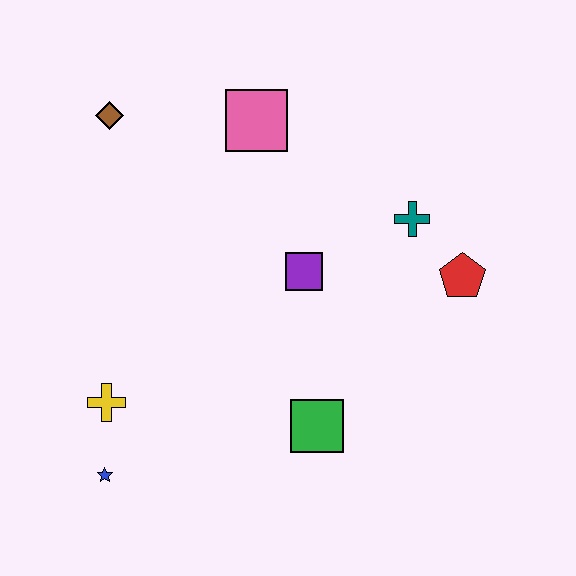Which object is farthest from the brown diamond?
The red pentagon is farthest from the brown diamond.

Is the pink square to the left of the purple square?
Yes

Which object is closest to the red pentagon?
The teal cross is closest to the red pentagon.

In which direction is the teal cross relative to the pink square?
The teal cross is to the right of the pink square.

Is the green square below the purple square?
Yes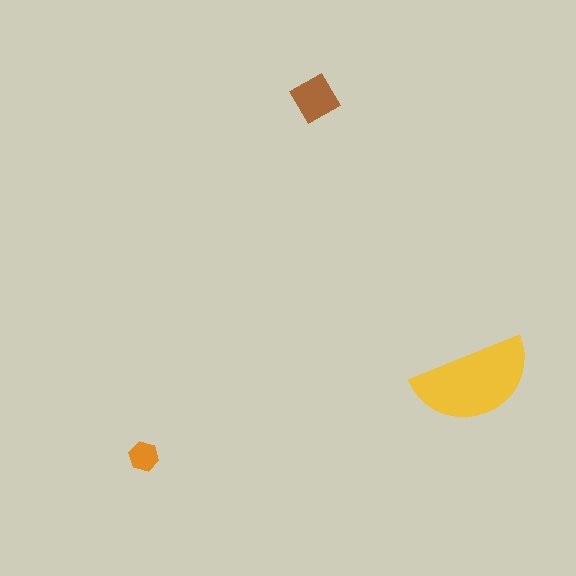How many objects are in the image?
There are 3 objects in the image.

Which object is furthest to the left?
The orange hexagon is leftmost.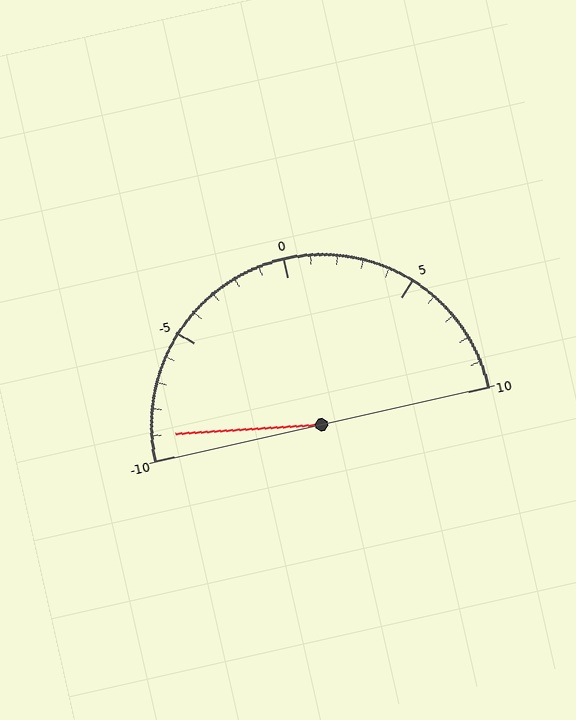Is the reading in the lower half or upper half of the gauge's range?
The reading is in the lower half of the range (-10 to 10).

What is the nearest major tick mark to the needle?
The nearest major tick mark is -10.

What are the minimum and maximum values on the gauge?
The gauge ranges from -10 to 10.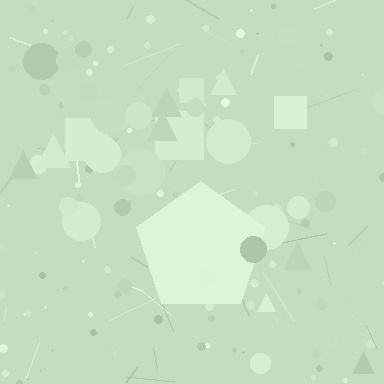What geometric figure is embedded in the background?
A pentagon is embedded in the background.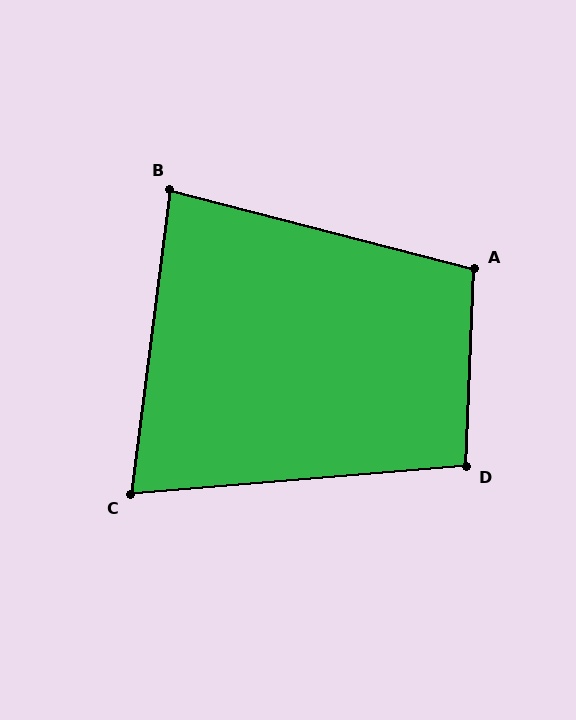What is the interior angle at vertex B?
Approximately 83 degrees (acute).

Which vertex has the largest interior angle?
A, at approximately 102 degrees.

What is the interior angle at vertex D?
Approximately 97 degrees (obtuse).